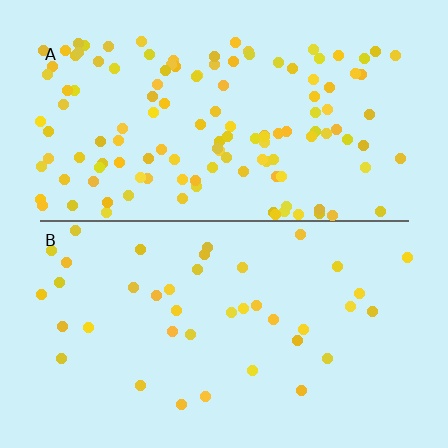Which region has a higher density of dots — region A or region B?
A (the top).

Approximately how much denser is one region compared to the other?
Approximately 3.2× — region A over region B.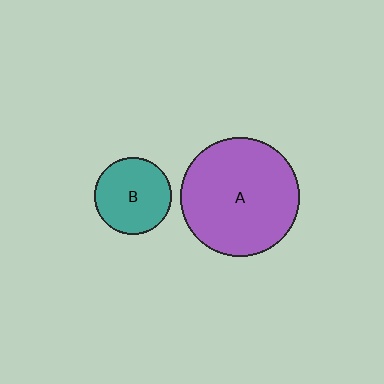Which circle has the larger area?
Circle A (purple).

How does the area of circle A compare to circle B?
Approximately 2.4 times.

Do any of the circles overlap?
No, none of the circles overlap.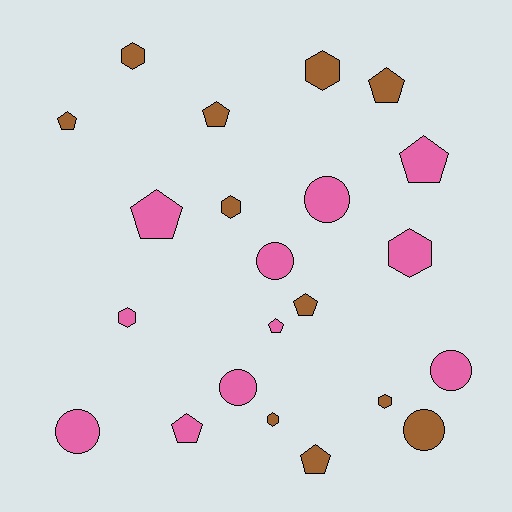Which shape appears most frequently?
Pentagon, with 9 objects.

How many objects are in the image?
There are 22 objects.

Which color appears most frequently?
Brown, with 11 objects.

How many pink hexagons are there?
There are 2 pink hexagons.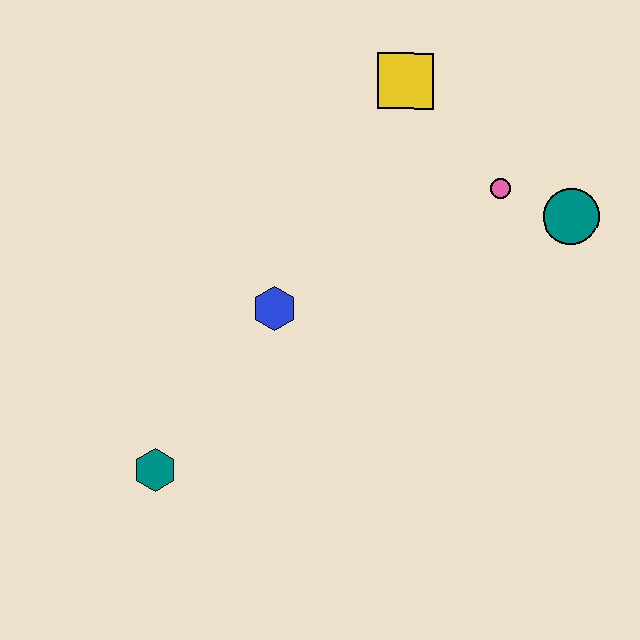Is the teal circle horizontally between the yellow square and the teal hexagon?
No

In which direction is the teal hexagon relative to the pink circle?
The teal hexagon is to the left of the pink circle.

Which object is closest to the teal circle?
The pink circle is closest to the teal circle.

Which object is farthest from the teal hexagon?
The teal circle is farthest from the teal hexagon.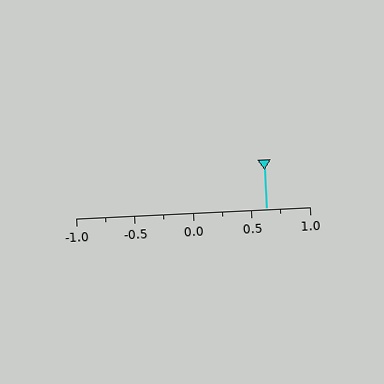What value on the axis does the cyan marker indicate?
The marker indicates approximately 0.62.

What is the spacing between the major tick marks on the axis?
The major ticks are spaced 0.5 apart.